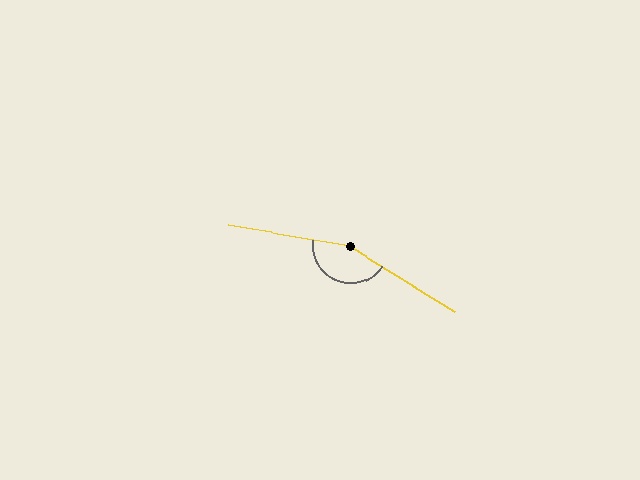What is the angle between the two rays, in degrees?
Approximately 158 degrees.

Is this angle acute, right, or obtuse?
It is obtuse.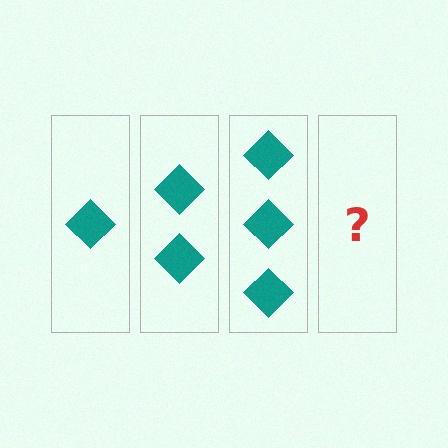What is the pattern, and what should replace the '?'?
The pattern is that each step adds one more diamond. The '?' should be 4 diamonds.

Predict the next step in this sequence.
The next step is 4 diamonds.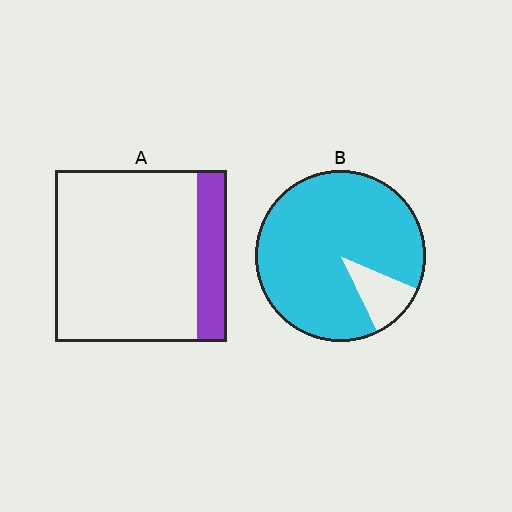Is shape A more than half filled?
No.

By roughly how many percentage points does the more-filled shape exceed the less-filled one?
By roughly 70 percentage points (B over A).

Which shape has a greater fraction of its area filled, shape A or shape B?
Shape B.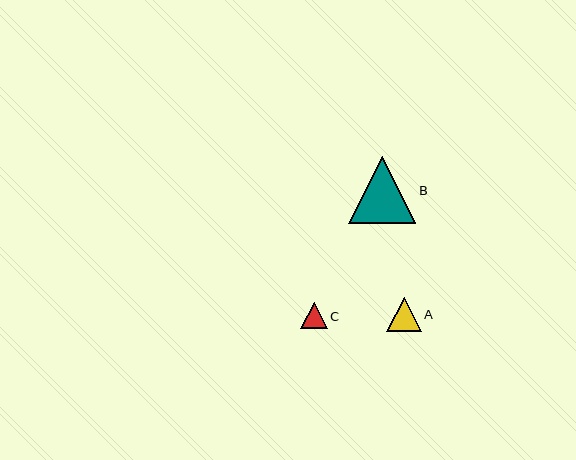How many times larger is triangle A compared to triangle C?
Triangle A is approximately 1.3 times the size of triangle C.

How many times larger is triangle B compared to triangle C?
Triangle B is approximately 2.6 times the size of triangle C.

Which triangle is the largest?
Triangle B is the largest with a size of approximately 67 pixels.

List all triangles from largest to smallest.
From largest to smallest: B, A, C.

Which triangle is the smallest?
Triangle C is the smallest with a size of approximately 26 pixels.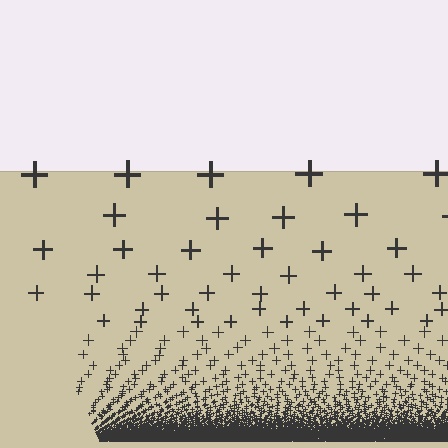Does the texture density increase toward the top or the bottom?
Density increases toward the bottom.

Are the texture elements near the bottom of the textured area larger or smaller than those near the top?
Smaller. The gradient is inverted — elements near the bottom are smaller and denser.